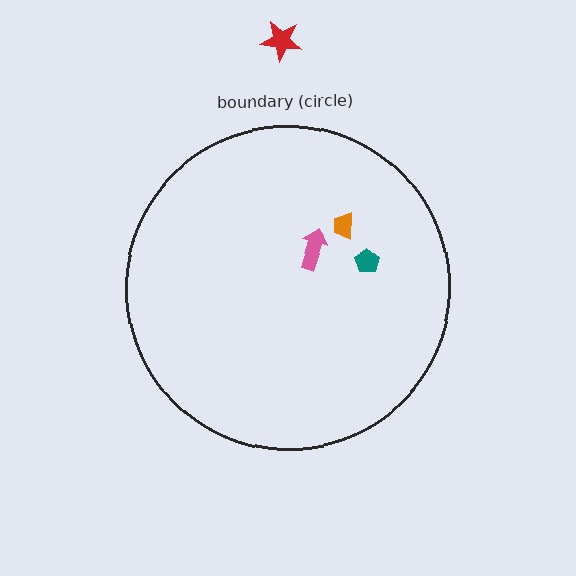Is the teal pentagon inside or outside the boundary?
Inside.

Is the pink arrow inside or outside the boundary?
Inside.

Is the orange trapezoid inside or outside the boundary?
Inside.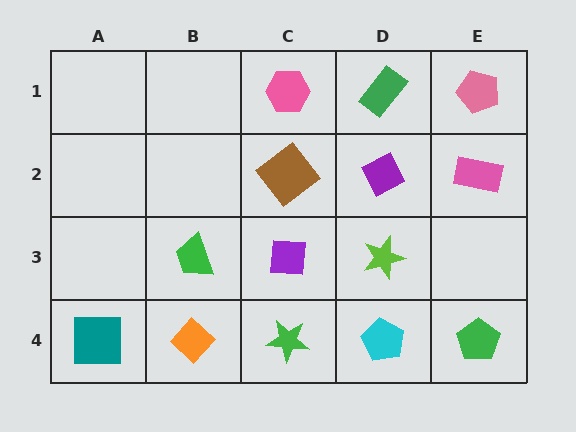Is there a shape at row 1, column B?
No, that cell is empty.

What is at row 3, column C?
A purple square.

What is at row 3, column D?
A lime star.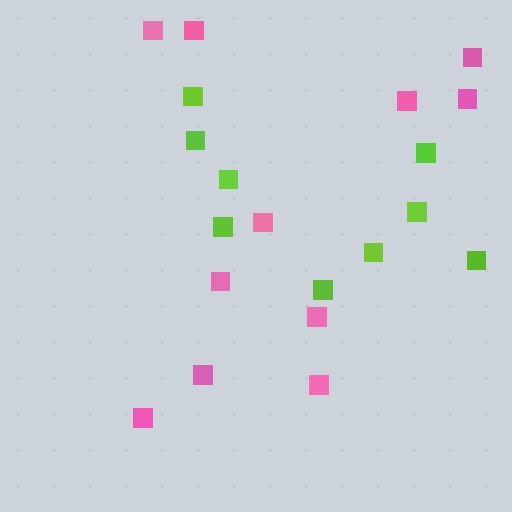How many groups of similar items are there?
There are 2 groups: one group of pink squares (11) and one group of lime squares (9).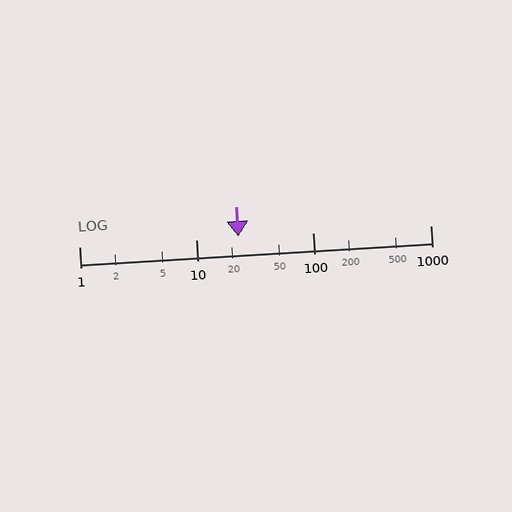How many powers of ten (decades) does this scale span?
The scale spans 3 decades, from 1 to 1000.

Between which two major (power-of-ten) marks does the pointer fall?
The pointer is between 10 and 100.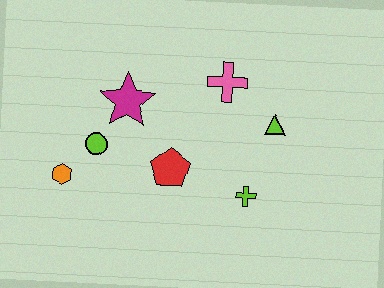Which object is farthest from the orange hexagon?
The lime triangle is farthest from the orange hexagon.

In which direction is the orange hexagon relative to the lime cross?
The orange hexagon is to the left of the lime cross.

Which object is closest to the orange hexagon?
The lime circle is closest to the orange hexagon.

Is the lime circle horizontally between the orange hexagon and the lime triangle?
Yes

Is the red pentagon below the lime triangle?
Yes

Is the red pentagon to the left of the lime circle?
No